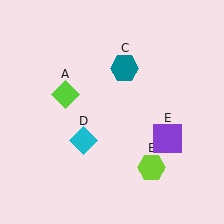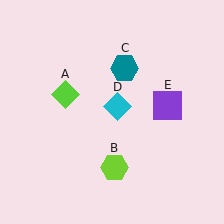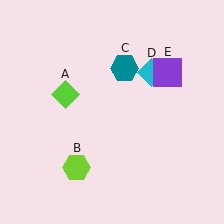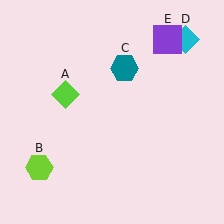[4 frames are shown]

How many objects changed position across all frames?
3 objects changed position: lime hexagon (object B), cyan diamond (object D), purple square (object E).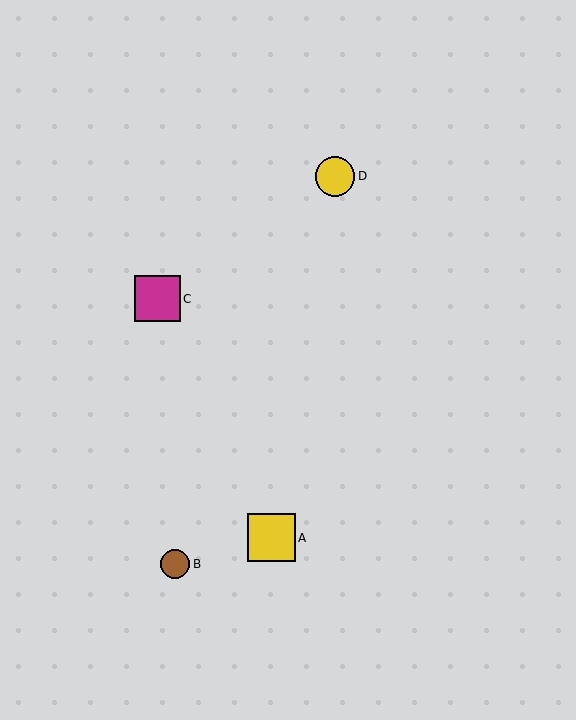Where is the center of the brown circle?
The center of the brown circle is at (175, 564).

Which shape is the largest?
The yellow square (labeled A) is the largest.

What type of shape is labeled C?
Shape C is a magenta square.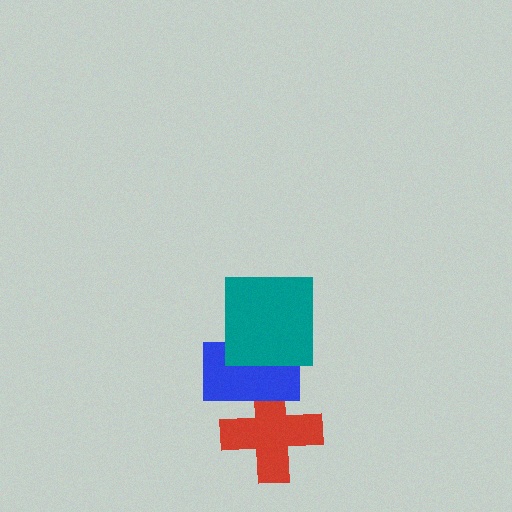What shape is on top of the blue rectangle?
The teal square is on top of the blue rectangle.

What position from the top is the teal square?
The teal square is 1st from the top.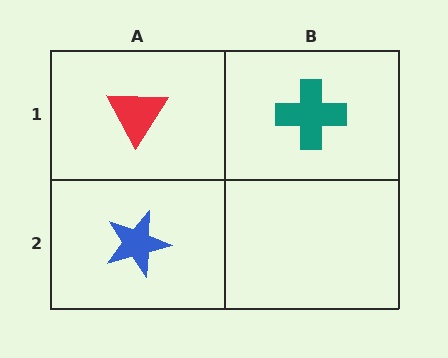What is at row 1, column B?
A teal cross.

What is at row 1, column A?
A red triangle.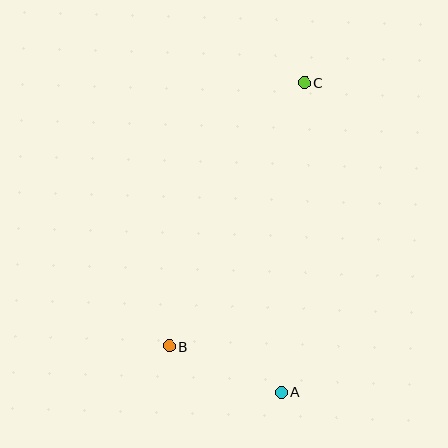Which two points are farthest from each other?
Points A and C are farthest from each other.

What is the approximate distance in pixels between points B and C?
The distance between B and C is approximately 296 pixels.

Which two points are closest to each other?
Points A and B are closest to each other.